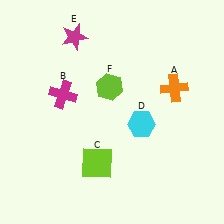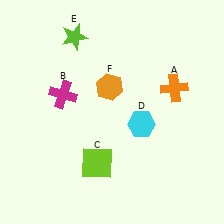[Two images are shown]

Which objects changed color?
E changed from magenta to lime. F changed from lime to orange.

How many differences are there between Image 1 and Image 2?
There are 2 differences between the two images.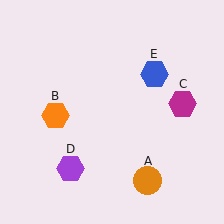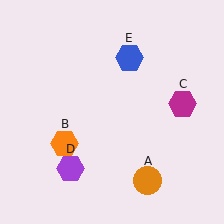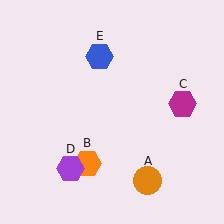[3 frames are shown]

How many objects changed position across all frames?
2 objects changed position: orange hexagon (object B), blue hexagon (object E).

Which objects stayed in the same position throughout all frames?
Orange circle (object A) and magenta hexagon (object C) and purple hexagon (object D) remained stationary.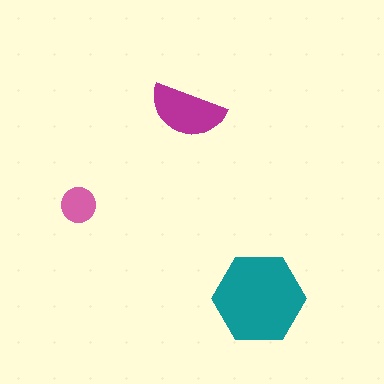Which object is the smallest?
The pink circle.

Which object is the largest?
The teal hexagon.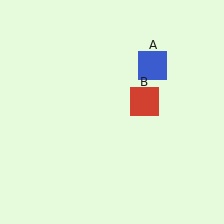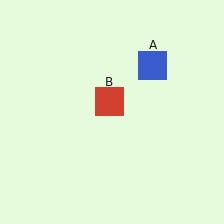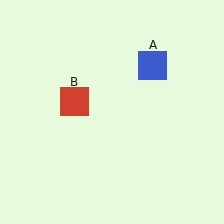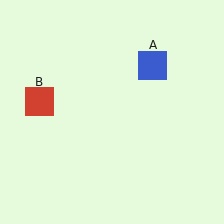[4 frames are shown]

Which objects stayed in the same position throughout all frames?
Blue square (object A) remained stationary.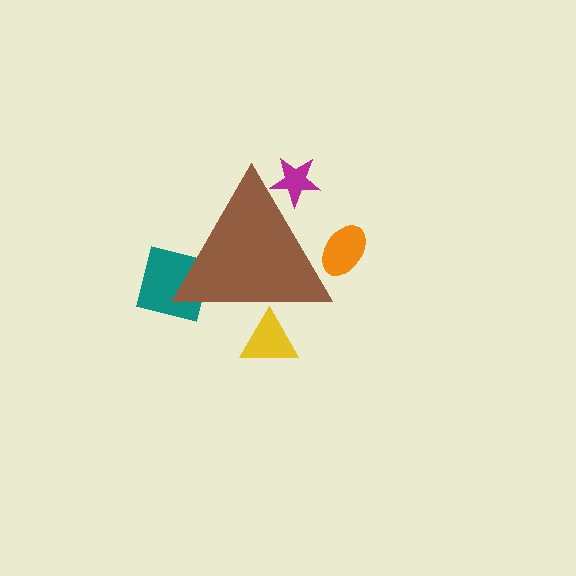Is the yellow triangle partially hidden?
Yes, the yellow triangle is partially hidden behind the brown triangle.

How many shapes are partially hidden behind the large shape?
4 shapes are partially hidden.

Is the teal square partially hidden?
Yes, the teal square is partially hidden behind the brown triangle.